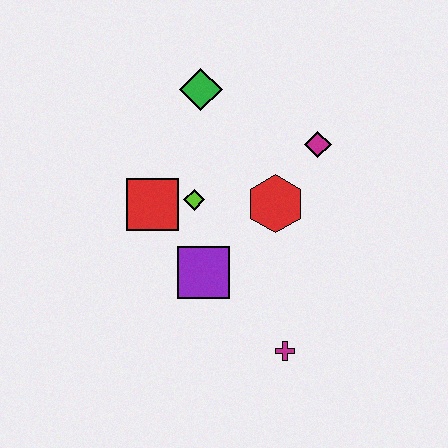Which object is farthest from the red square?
The magenta cross is farthest from the red square.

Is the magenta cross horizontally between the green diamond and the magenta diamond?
Yes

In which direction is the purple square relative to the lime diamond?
The purple square is below the lime diamond.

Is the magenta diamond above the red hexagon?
Yes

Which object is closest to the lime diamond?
The red square is closest to the lime diamond.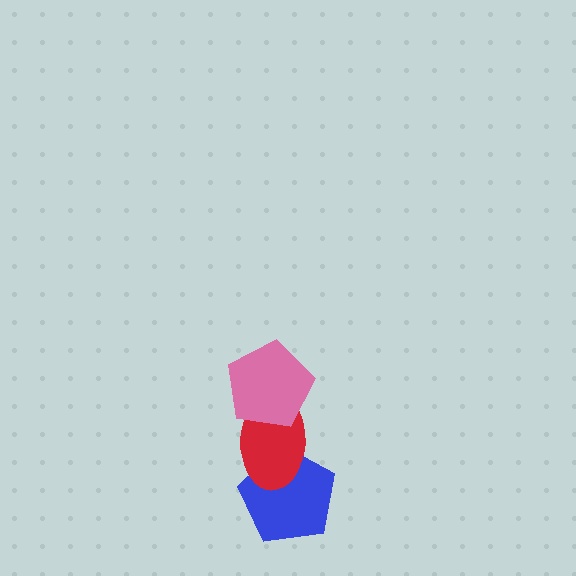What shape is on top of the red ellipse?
The pink pentagon is on top of the red ellipse.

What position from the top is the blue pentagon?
The blue pentagon is 3rd from the top.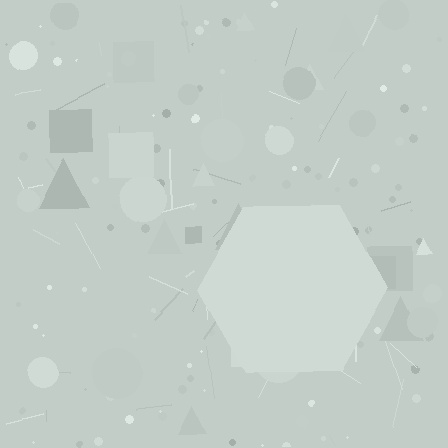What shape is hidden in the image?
A hexagon is hidden in the image.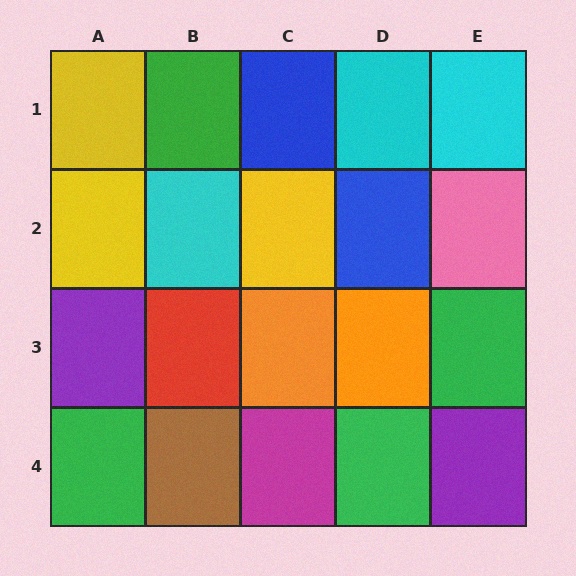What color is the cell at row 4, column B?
Brown.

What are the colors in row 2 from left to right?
Yellow, cyan, yellow, blue, pink.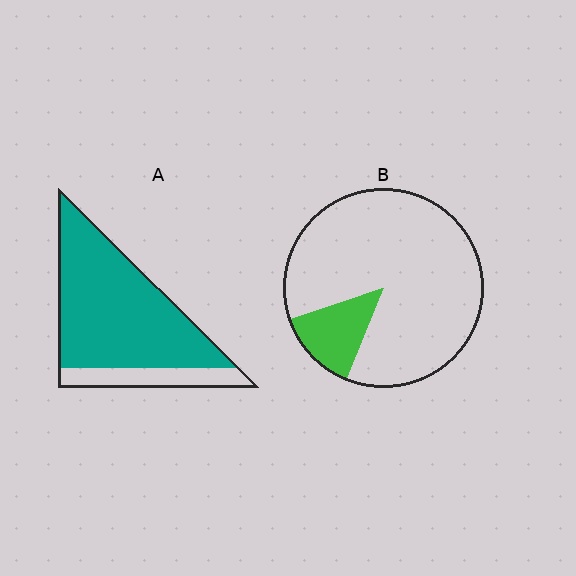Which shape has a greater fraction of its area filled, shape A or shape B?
Shape A.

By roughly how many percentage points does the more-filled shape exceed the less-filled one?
By roughly 65 percentage points (A over B).